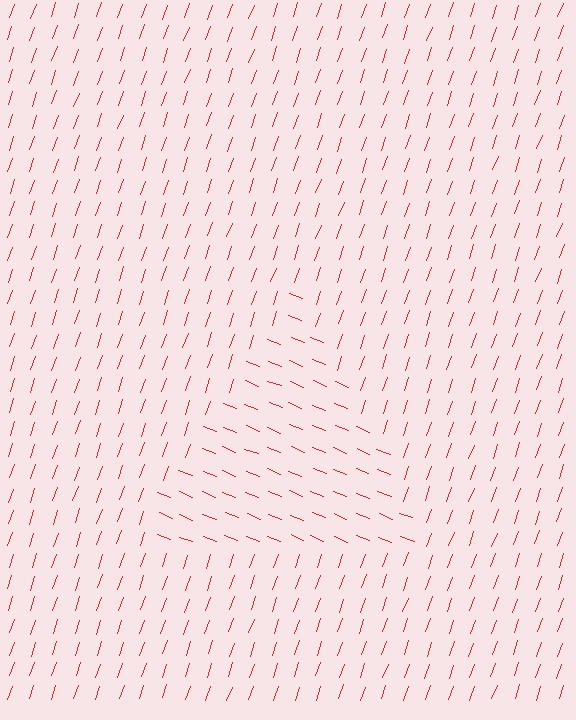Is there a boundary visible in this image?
Yes, there is a texture boundary formed by a change in line orientation.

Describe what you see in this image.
The image is filled with small red line segments. A triangle region in the image has lines oriented differently from the surrounding lines, creating a visible texture boundary.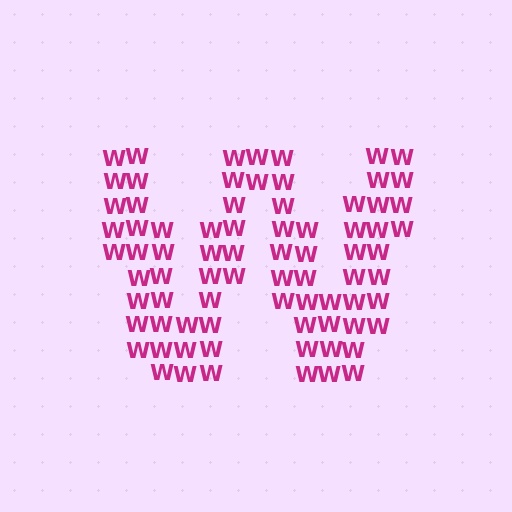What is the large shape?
The large shape is the letter W.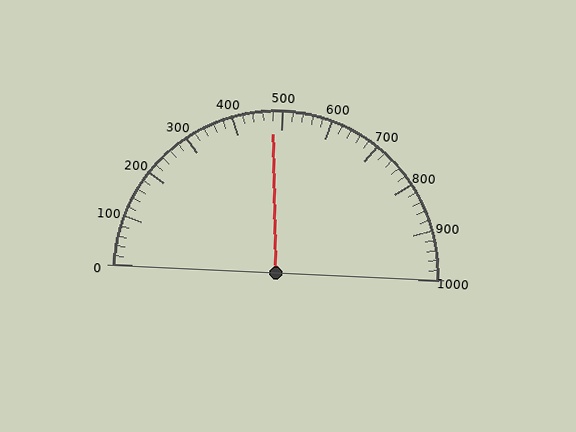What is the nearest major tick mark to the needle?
The nearest major tick mark is 500.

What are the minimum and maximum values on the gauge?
The gauge ranges from 0 to 1000.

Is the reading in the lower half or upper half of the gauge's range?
The reading is in the lower half of the range (0 to 1000).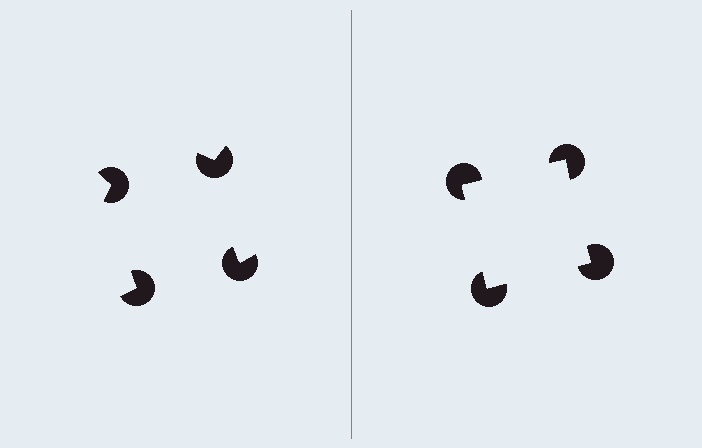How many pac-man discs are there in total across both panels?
8 — 4 on each side.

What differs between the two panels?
The pac-man discs are positioned identically on both sides; only the wedge orientations differ. On the right they align to a square; on the left they are misaligned.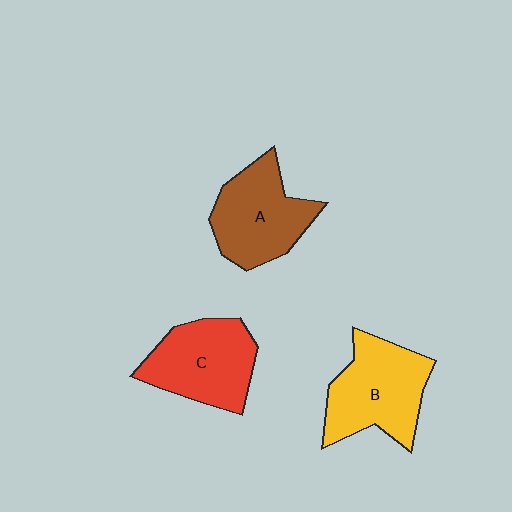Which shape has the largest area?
Shape B (yellow).